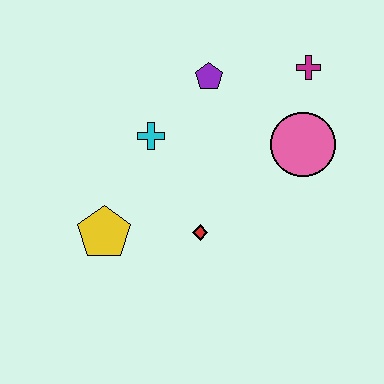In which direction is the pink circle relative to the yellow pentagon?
The pink circle is to the right of the yellow pentagon.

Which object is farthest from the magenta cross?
The yellow pentagon is farthest from the magenta cross.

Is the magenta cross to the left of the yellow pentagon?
No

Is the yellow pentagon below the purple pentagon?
Yes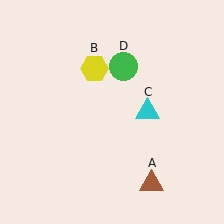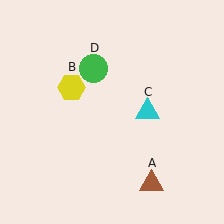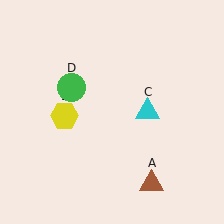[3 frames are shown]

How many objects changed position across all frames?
2 objects changed position: yellow hexagon (object B), green circle (object D).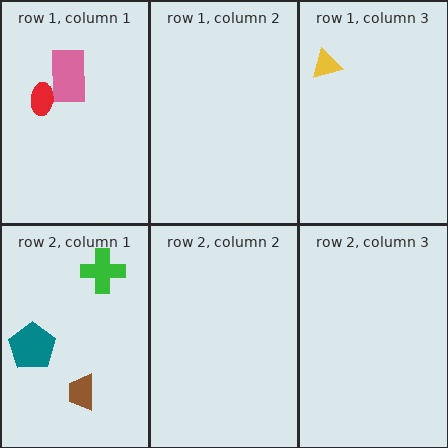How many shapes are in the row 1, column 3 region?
1.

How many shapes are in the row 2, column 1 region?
3.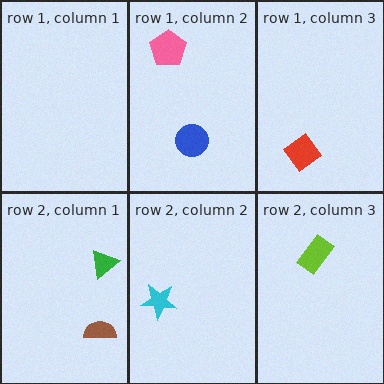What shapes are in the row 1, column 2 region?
The blue circle, the pink pentagon.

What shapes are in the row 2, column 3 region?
The lime rectangle.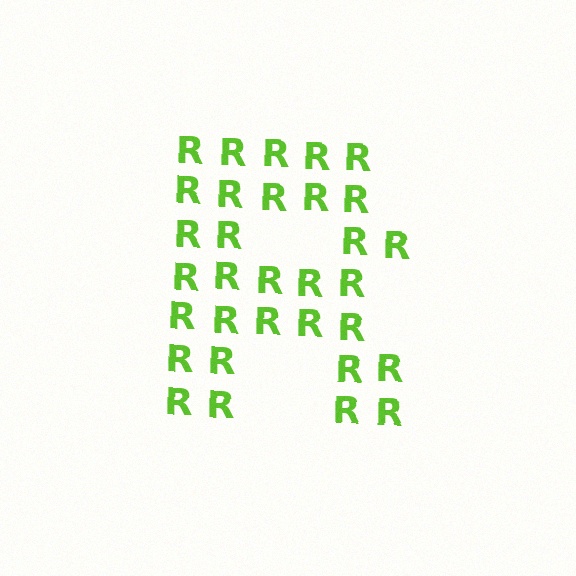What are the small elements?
The small elements are letter R's.